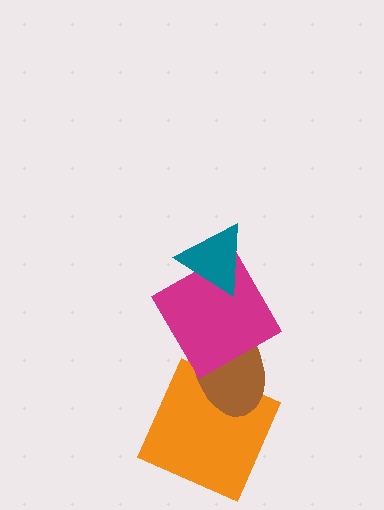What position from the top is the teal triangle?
The teal triangle is 1st from the top.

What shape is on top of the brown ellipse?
The magenta square is on top of the brown ellipse.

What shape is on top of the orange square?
The brown ellipse is on top of the orange square.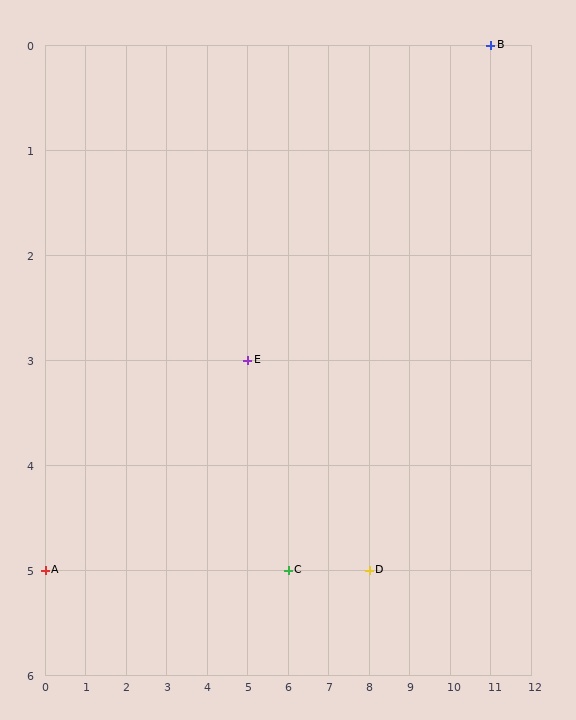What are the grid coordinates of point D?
Point D is at grid coordinates (8, 5).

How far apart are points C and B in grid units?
Points C and B are 5 columns and 5 rows apart (about 7.1 grid units diagonally).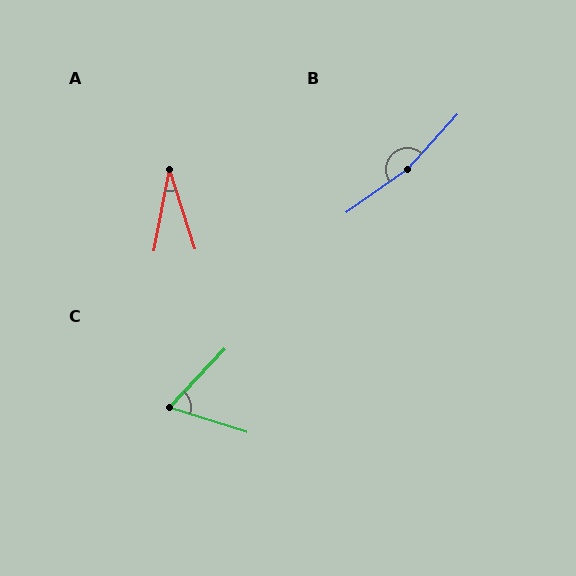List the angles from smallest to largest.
A (29°), C (64°), B (167°).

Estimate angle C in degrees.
Approximately 64 degrees.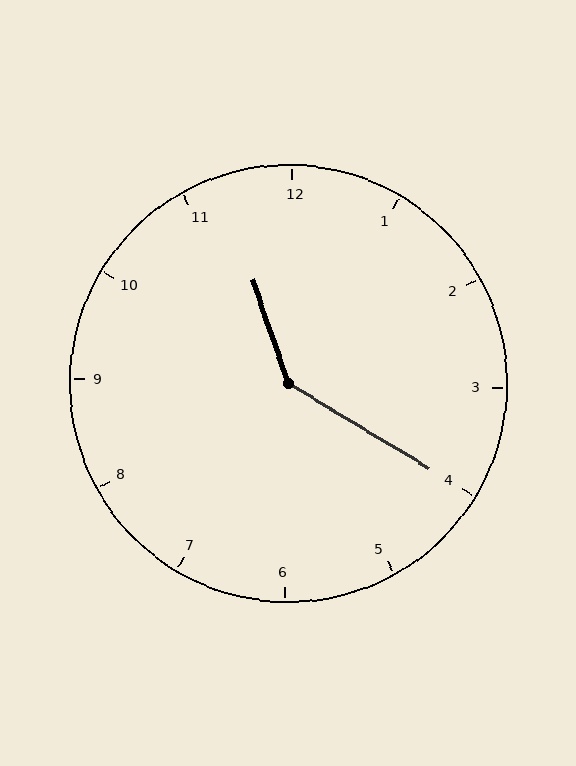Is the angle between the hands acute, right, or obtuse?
It is obtuse.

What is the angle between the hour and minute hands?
Approximately 140 degrees.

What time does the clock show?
11:20.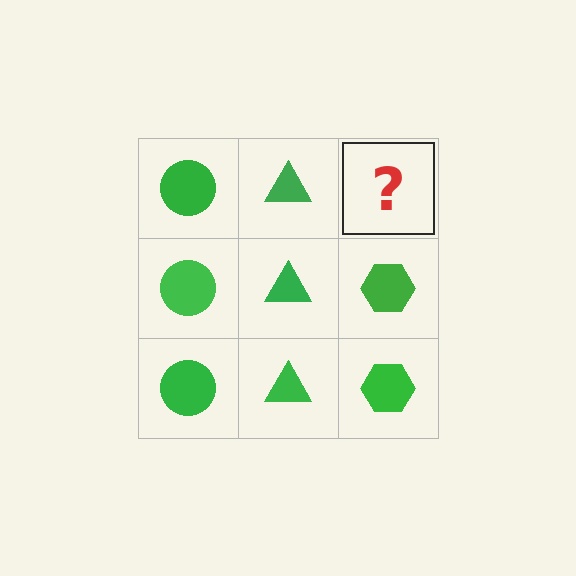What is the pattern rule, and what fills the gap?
The rule is that each column has a consistent shape. The gap should be filled with a green hexagon.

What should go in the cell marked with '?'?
The missing cell should contain a green hexagon.